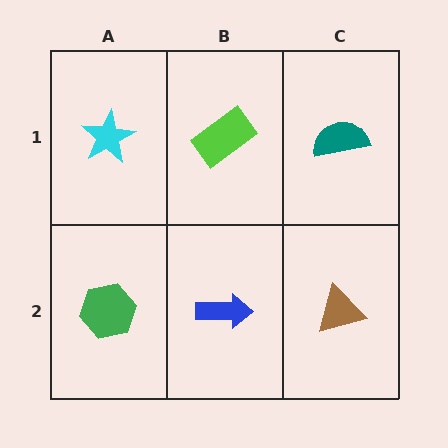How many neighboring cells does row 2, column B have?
3.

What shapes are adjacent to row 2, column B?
A lime rectangle (row 1, column B), a green hexagon (row 2, column A), a brown triangle (row 2, column C).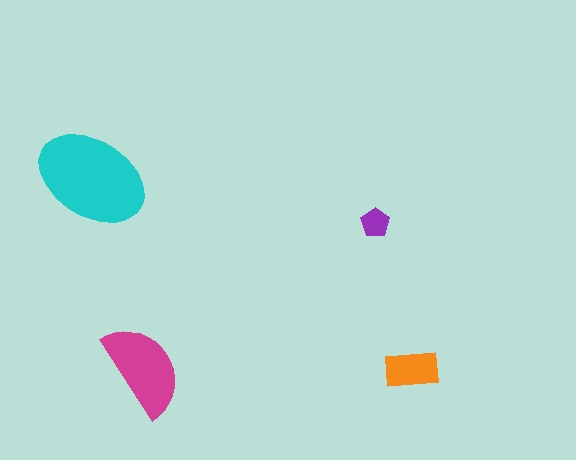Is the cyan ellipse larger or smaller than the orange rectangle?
Larger.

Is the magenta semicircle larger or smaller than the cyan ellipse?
Smaller.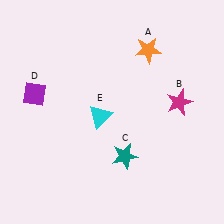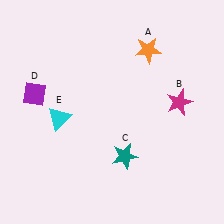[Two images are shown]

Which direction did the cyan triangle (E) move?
The cyan triangle (E) moved left.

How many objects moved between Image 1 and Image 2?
1 object moved between the two images.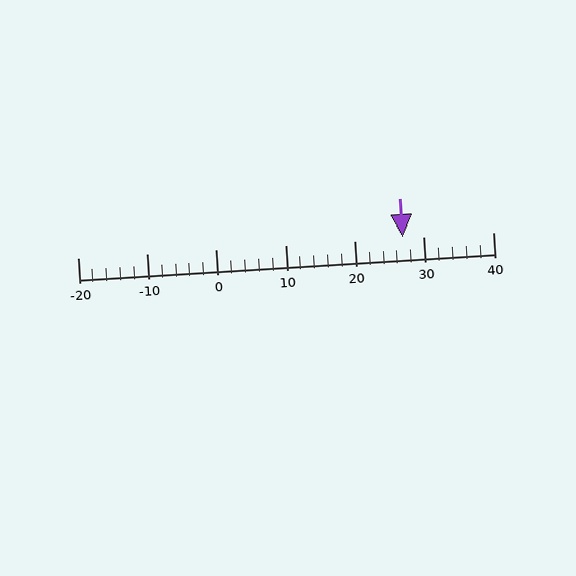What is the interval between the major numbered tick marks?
The major tick marks are spaced 10 units apart.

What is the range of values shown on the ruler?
The ruler shows values from -20 to 40.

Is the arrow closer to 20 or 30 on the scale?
The arrow is closer to 30.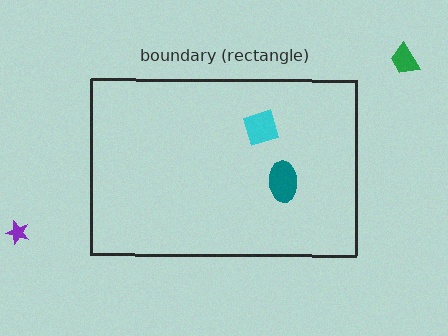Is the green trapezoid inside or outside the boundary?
Outside.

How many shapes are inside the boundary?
2 inside, 2 outside.